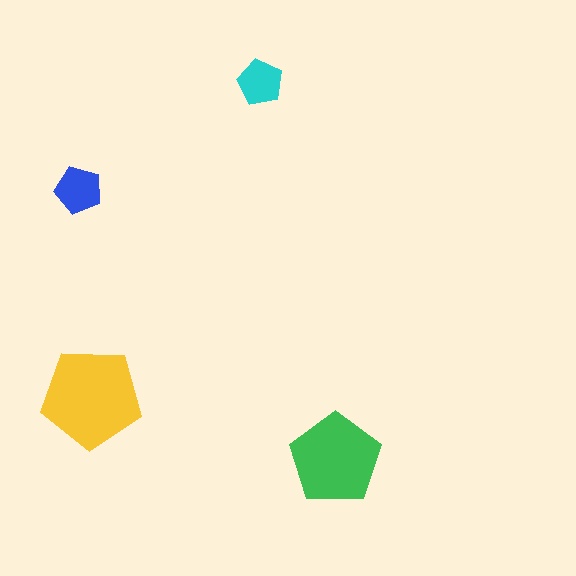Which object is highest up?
The cyan pentagon is topmost.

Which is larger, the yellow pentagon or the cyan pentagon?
The yellow one.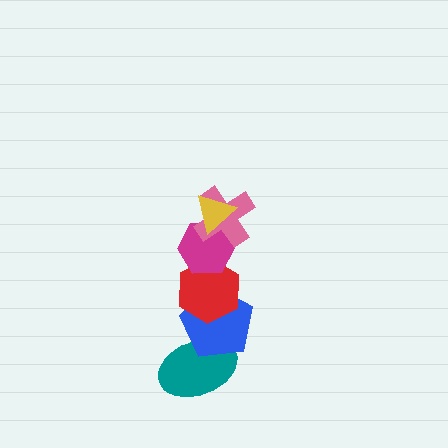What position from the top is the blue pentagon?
The blue pentagon is 5th from the top.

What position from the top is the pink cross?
The pink cross is 2nd from the top.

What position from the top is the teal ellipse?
The teal ellipse is 6th from the top.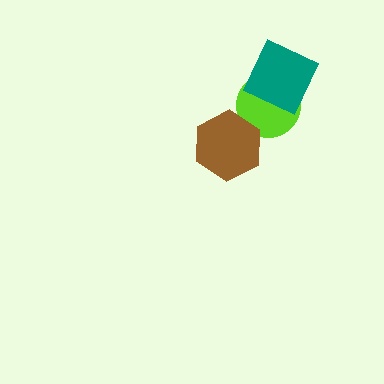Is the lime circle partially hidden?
Yes, it is partially covered by another shape.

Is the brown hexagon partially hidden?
No, no other shape covers it.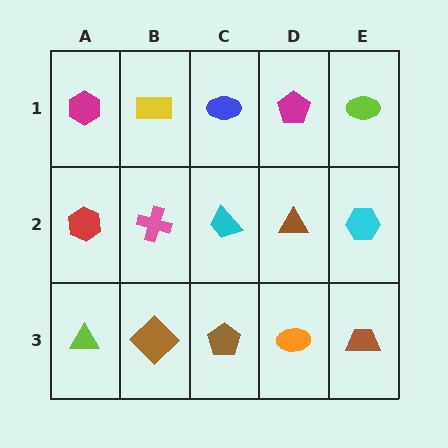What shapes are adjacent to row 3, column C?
A cyan trapezoid (row 2, column C), a brown diamond (row 3, column B), an orange ellipse (row 3, column D).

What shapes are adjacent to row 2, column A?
A magenta hexagon (row 1, column A), a lime triangle (row 3, column A), a pink cross (row 2, column B).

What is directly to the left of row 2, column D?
A cyan trapezoid.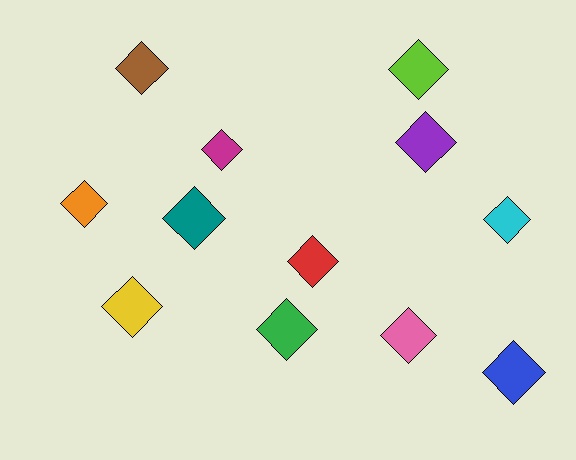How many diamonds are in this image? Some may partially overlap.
There are 12 diamonds.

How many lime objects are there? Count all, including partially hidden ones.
There is 1 lime object.